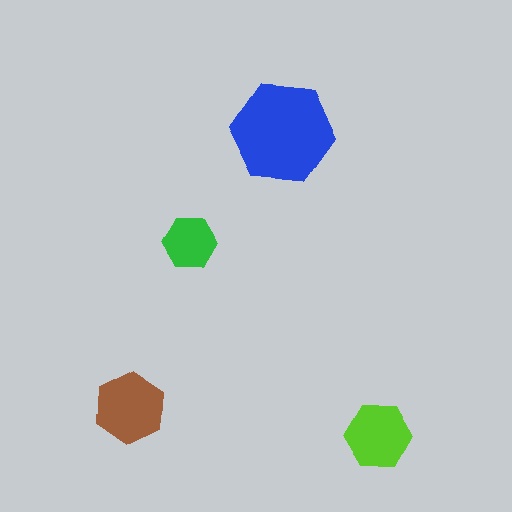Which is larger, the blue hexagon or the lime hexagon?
The blue one.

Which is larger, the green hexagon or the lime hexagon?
The lime one.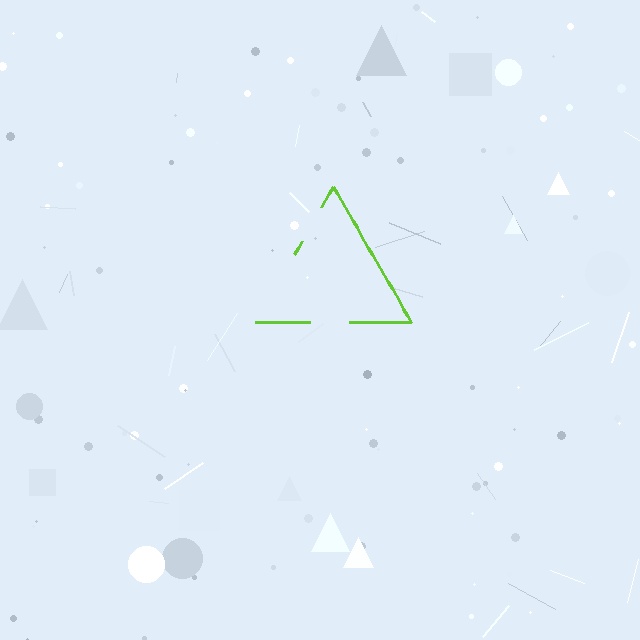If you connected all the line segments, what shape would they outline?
They would outline a triangle.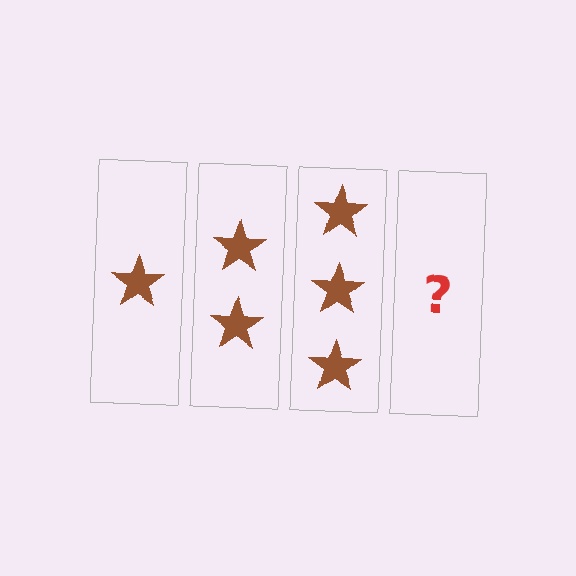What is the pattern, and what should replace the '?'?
The pattern is that each step adds one more star. The '?' should be 4 stars.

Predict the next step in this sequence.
The next step is 4 stars.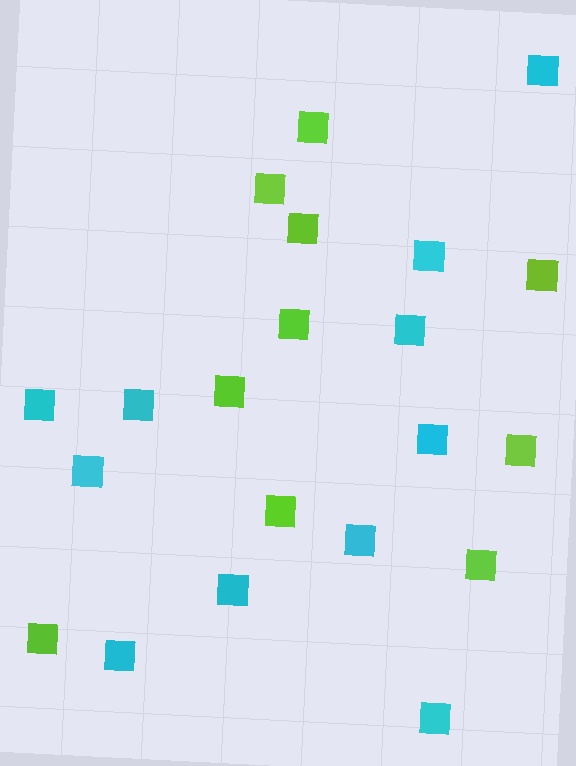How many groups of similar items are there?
There are 2 groups: one group of cyan squares (11) and one group of lime squares (10).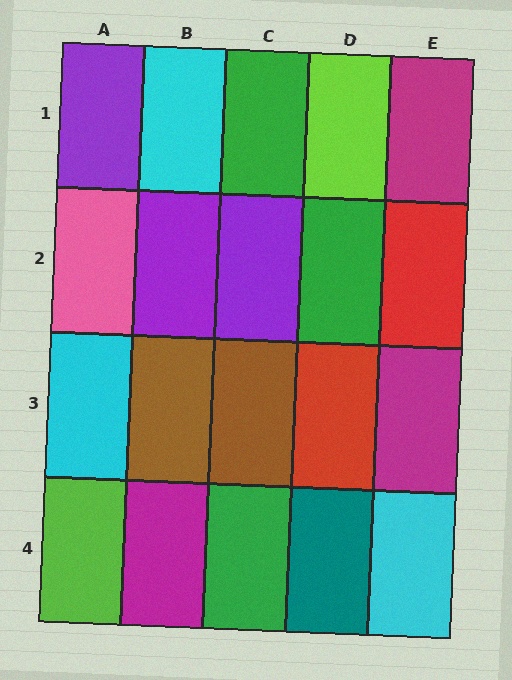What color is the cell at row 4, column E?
Cyan.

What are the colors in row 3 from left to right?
Cyan, brown, brown, red, magenta.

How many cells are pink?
1 cell is pink.